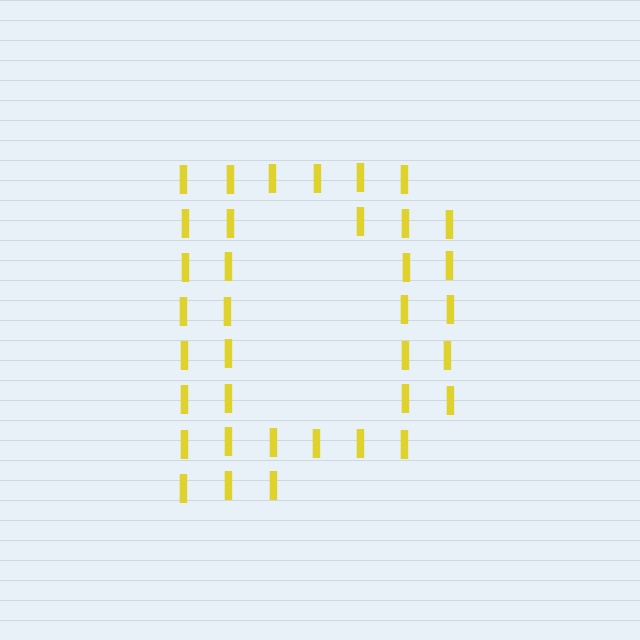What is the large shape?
The large shape is the letter D.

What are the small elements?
The small elements are letter I's.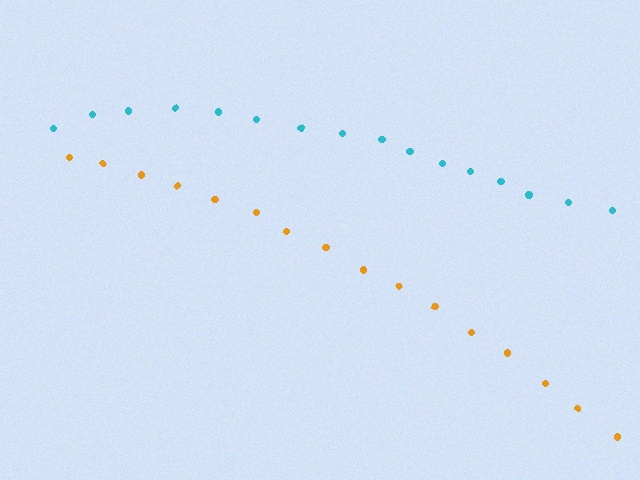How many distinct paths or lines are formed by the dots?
There are 2 distinct paths.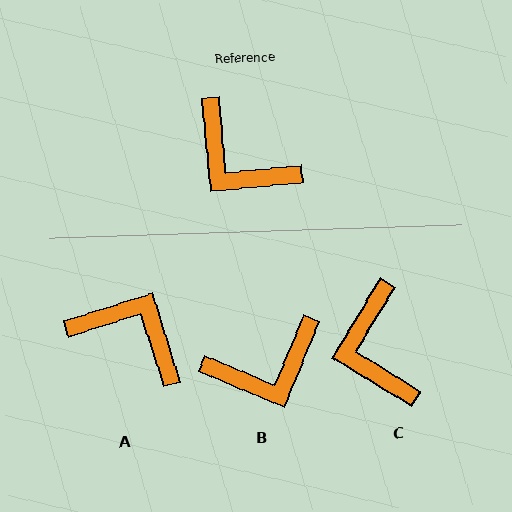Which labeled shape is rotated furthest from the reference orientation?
A, about 168 degrees away.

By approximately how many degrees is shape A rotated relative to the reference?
Approximately 168 degrees clockwise.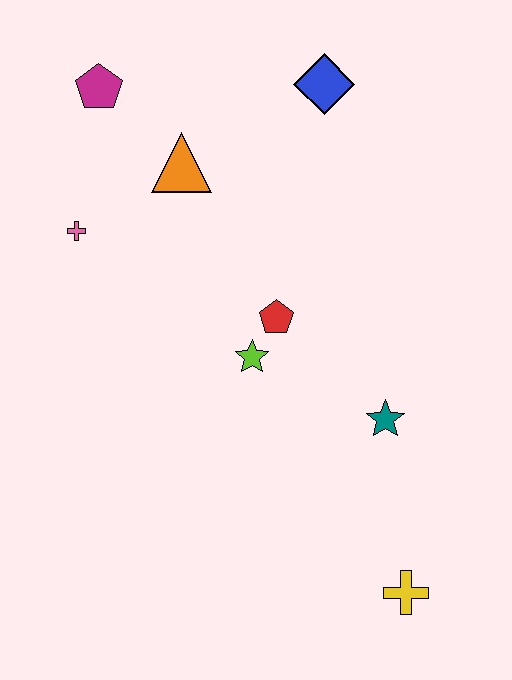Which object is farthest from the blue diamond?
The yellow cross is farthest from the blue diamond.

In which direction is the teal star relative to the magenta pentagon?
The teal star is below the magenta pentagon.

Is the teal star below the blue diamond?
Yes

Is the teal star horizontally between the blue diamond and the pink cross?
No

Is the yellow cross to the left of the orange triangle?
No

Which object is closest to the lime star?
The red pentagon is closest to the lime star.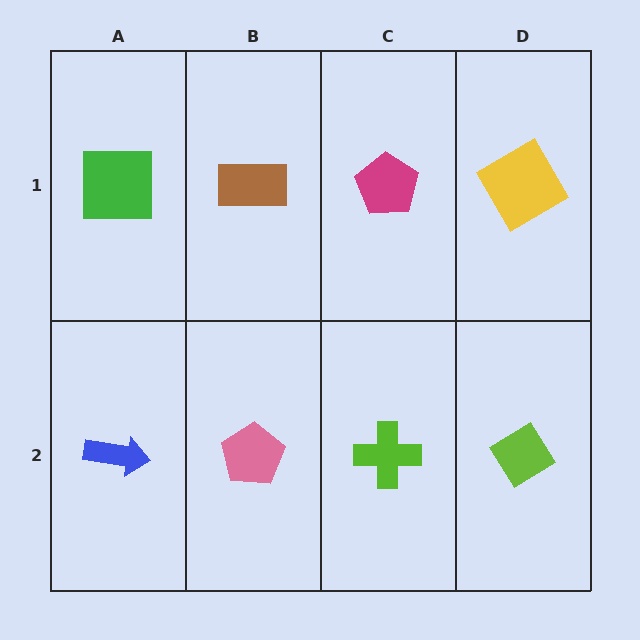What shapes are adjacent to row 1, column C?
A lime cross (row 2, column C), a brown rectangle (row 1, column B), a yellow diamond (row 1, column D).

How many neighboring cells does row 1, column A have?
2.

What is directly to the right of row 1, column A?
A brown rectangle.